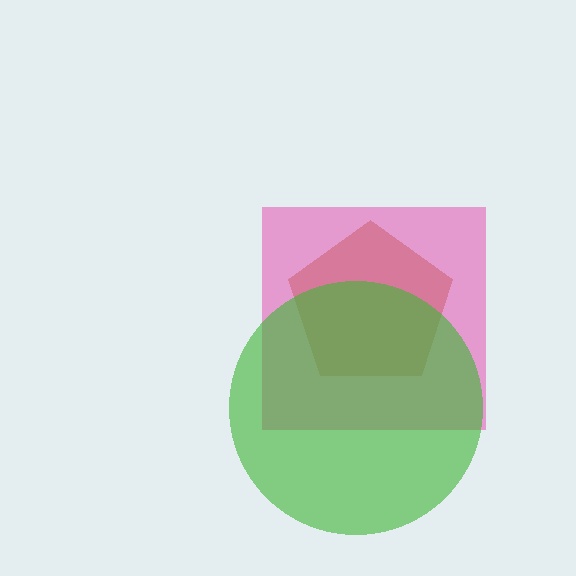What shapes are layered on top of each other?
The layered shapes are: a brown pentagon, a pink square, a green circle.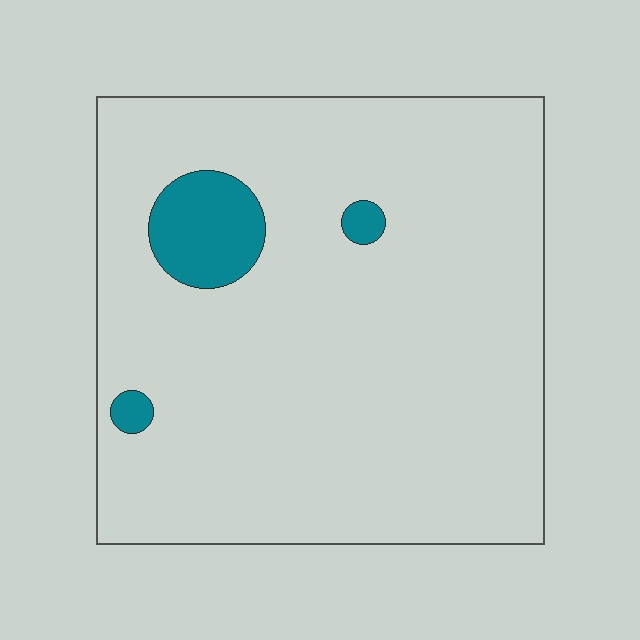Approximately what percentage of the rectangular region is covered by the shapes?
Approximately 5%.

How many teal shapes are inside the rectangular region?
3.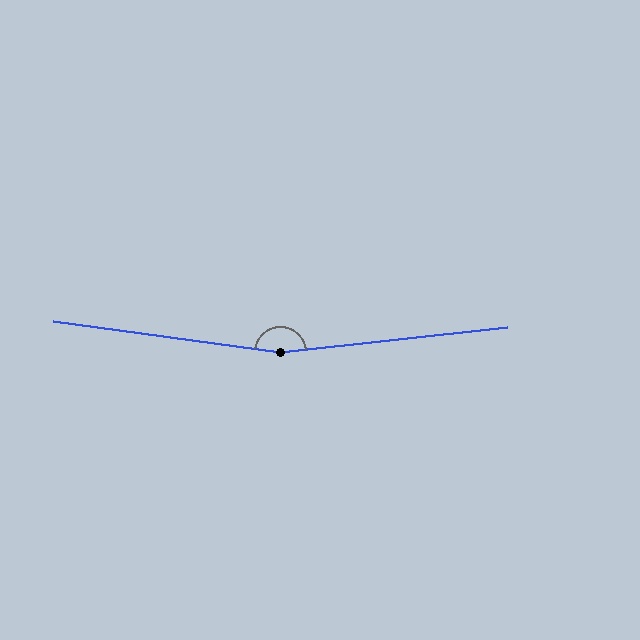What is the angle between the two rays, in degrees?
Approximately 166 degrees.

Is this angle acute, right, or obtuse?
It is obtuse.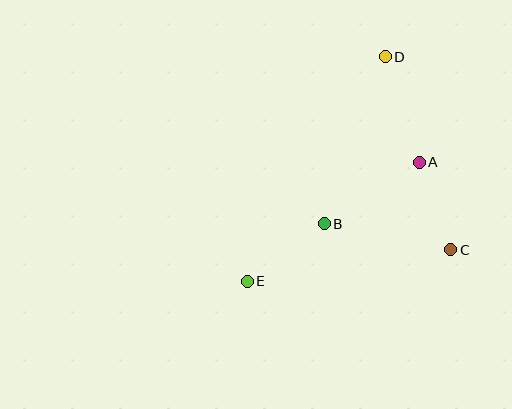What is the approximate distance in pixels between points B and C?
The distance between B and C is approximately 129 pixels.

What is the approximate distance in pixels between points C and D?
The distance between C and D is approximately 204 pixels.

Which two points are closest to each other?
Points A and C are closest to each other.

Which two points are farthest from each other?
Points D and E are farthest from each other.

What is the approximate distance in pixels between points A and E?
The distance between A and E is approximately 209 pixels.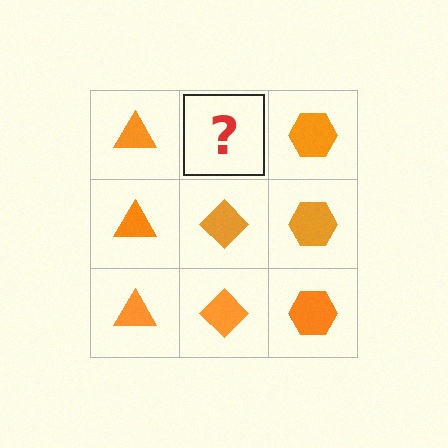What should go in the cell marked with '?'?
The missing cell should contain an orange diamond.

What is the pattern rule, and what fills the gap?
The rule is that each column has a consistent shape. The gap should be filled with an orange diamond.